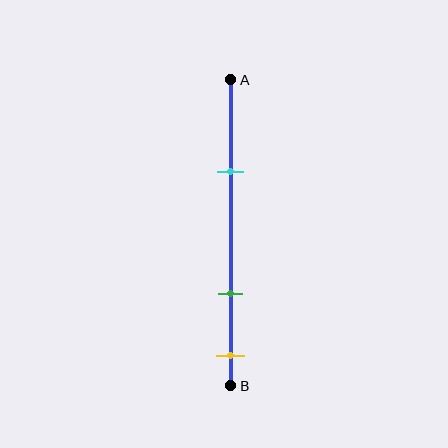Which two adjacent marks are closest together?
The green and yellow marks are the closest adjacent pair.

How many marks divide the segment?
There are 3 marks dividing the segment.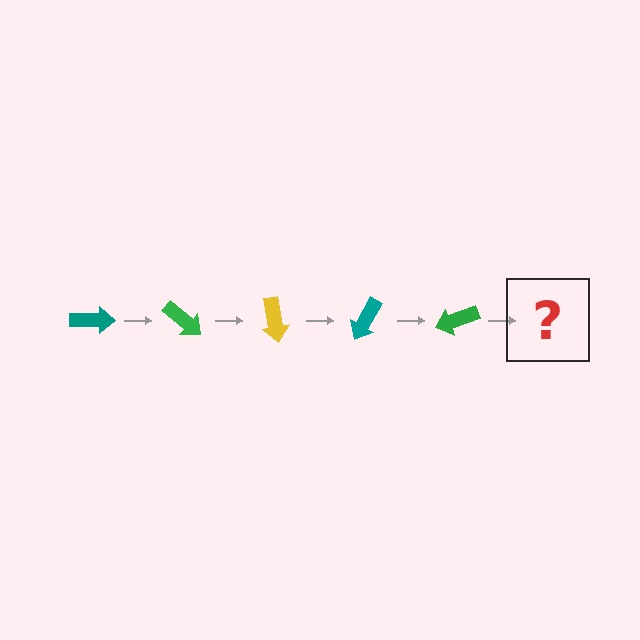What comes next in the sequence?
The next element should be a yellow arrow, rotated 200 degrees from the start.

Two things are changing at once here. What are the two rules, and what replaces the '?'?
The two rules are that it rotates 40 degrees each step and the color cycles through teal, green, and yellow. The '?' should be a yellow arrow, rotated 200 degrees from the start.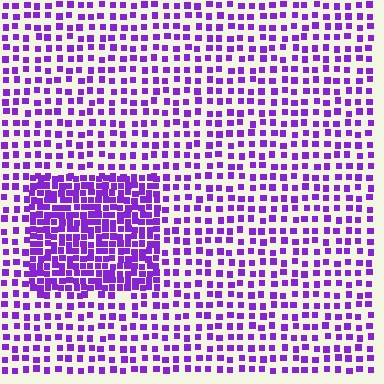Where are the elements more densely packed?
The elements are more densely packed inside the rectangle boundary.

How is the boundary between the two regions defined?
The boundary is defined by a change in element density (approximately 2.2x ratio). All elements are the same color, size, and shape.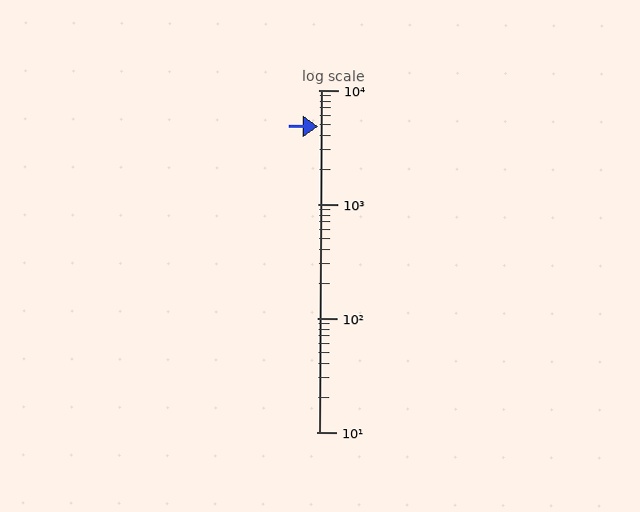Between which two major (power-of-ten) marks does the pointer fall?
The pointer is between 1000 and 10000.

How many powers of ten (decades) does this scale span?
The scale spans 3 decades, from 10 to 10000.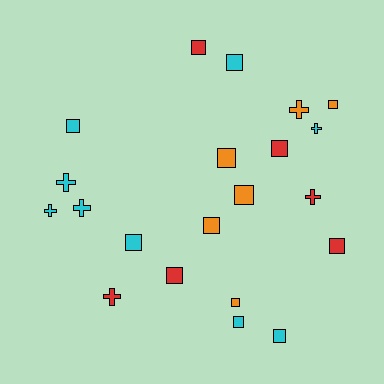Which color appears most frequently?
Cyan, with 9 objects.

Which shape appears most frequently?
Square, with 14 objects.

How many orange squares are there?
There are 5 orange squares.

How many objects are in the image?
There are 21 objects.